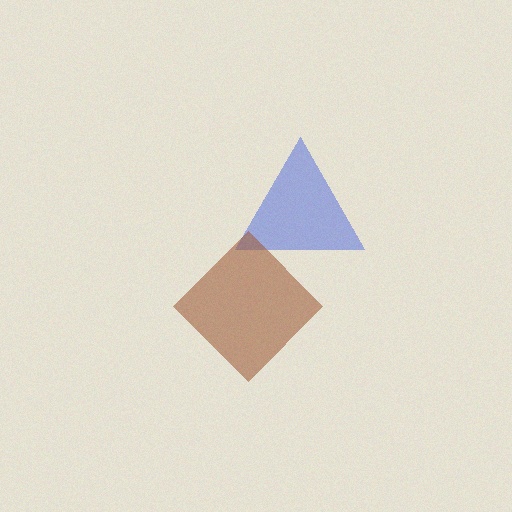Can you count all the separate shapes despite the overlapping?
Yes, there are 2 separate shapes.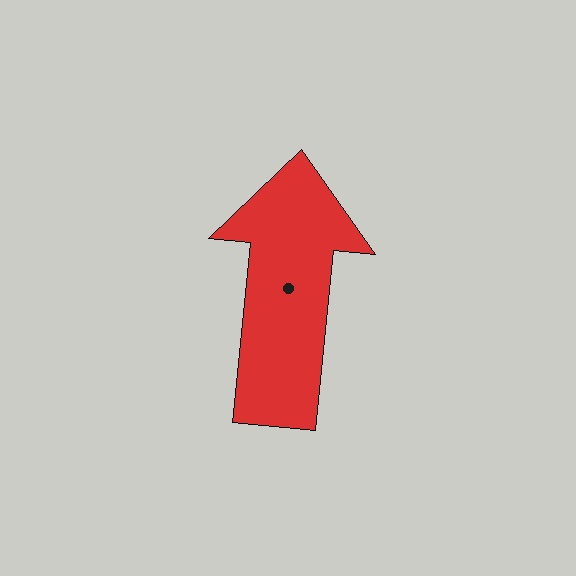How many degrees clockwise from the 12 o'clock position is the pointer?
Approximately 6 degrees.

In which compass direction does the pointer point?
North.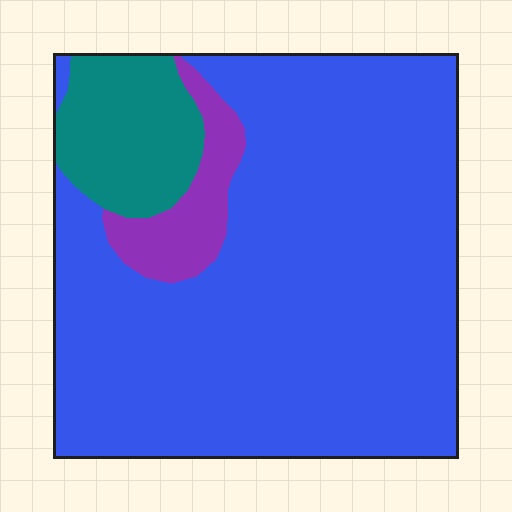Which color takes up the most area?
Blue, at roughly 80%.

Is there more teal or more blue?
Blue.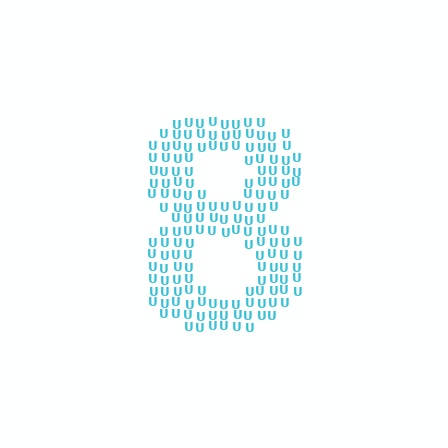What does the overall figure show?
The overall figure shows the digit 8.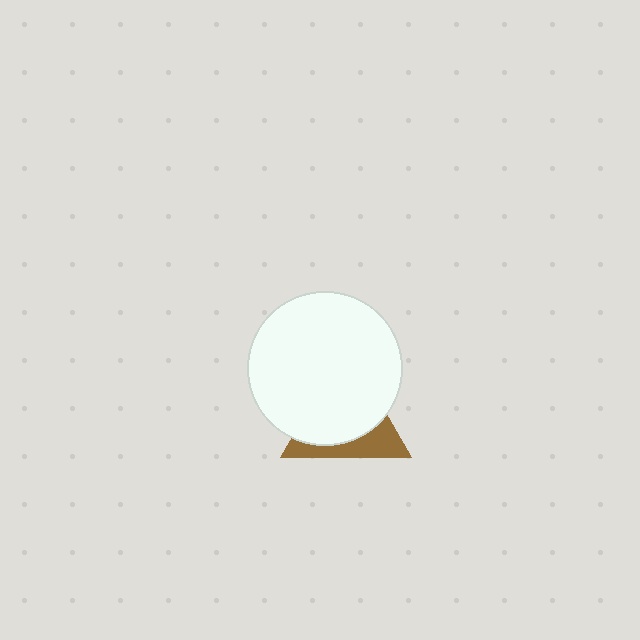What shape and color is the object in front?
The object in front is a white circle.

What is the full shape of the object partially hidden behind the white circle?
The partially hidden object is a brown triangle.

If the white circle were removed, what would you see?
You would see the complete brown triangle.